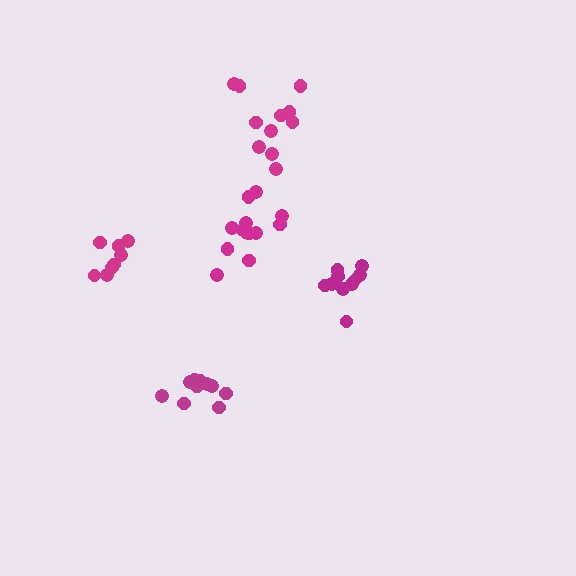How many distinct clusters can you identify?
There are 5 distinct clusters.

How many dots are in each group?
Group 1: 10 dots, Group 2: 11 dots, Group 3: 13 dots, Group 4: 11 dots, Group 5: 8 dots (53 total).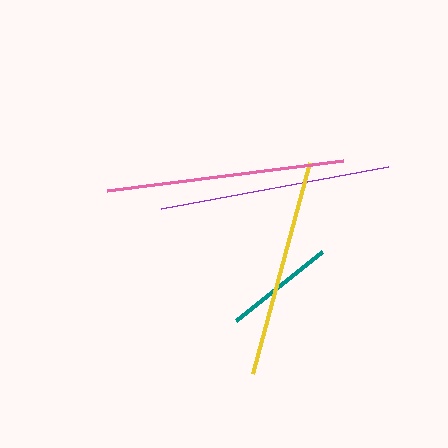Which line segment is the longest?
The pink line is the longest at approximately 239 pixels.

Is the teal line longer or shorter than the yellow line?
The yellow line is longer than the teal line.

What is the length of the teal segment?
The teal segment is approximately 110 pixels long.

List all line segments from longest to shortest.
From longest to shortest: pink, purple, yellow, teal.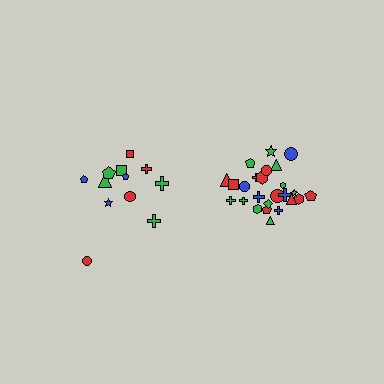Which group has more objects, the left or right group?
The right group.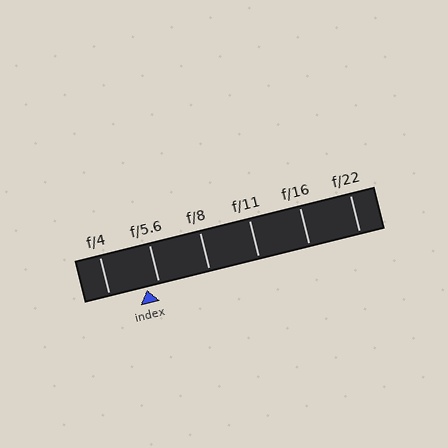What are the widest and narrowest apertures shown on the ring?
The widest aperture shown is f/4 and the narrowest is f/22.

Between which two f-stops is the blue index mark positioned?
The index mark is between f/4 and f/5.6.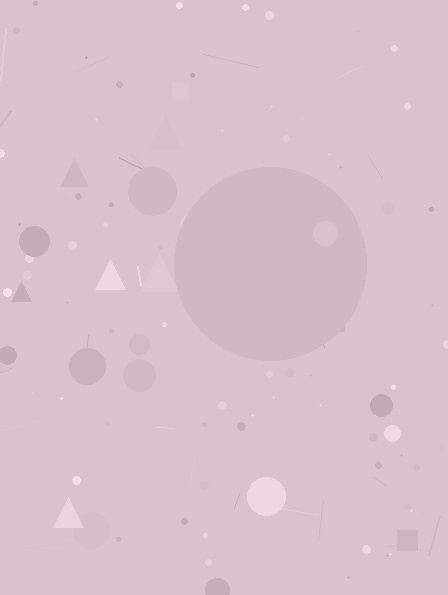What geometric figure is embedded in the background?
A circle is embedded in the background.